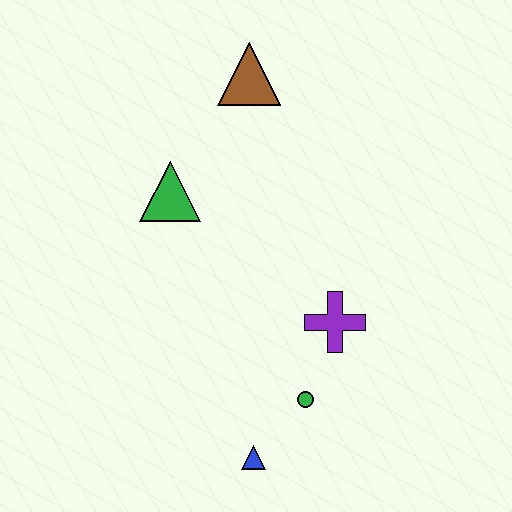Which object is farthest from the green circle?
The brown triangle is farthest from the green circle.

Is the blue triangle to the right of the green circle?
No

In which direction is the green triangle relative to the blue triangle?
The green triangle is above the blue triangle.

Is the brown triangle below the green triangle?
No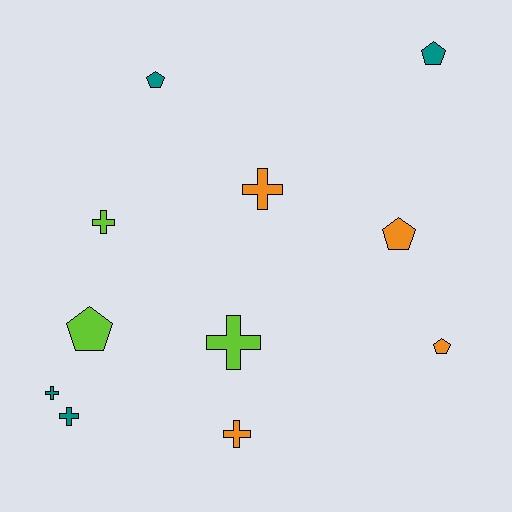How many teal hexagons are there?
There are no teal hexagons.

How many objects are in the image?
There are 11 objects.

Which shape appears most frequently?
Cross, with 6 objects.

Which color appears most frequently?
Teal, with 4 objects.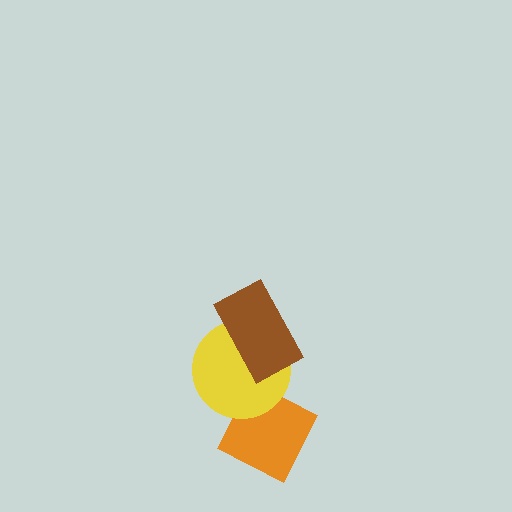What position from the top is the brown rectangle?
The brown rectangle is 1st from the top.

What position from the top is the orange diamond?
The orange diamond is 3rd from the top.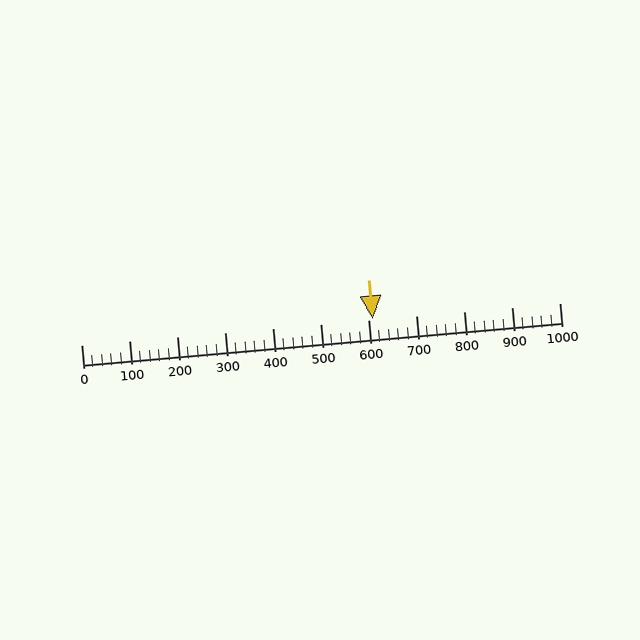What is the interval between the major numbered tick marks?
The major tick marks are spaced 100 units apart.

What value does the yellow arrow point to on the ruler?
The yellow arrow points to approximately 610.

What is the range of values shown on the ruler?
The ruler shows values from 0 to 1000.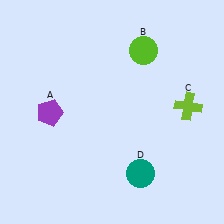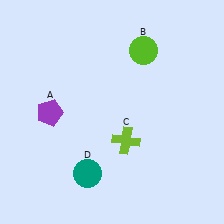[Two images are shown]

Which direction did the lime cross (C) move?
The lime cross (C) moved left.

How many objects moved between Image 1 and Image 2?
2 objects moved between the two images.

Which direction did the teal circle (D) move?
The teal circle (D) moved left.